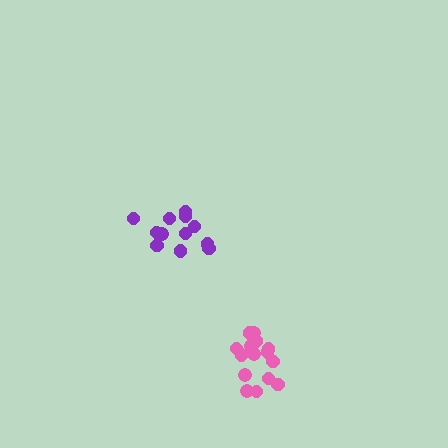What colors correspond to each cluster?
The clusters are colored: pink, purple.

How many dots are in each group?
Group 1: 15 dots, Group 2: 12 dots (27 total).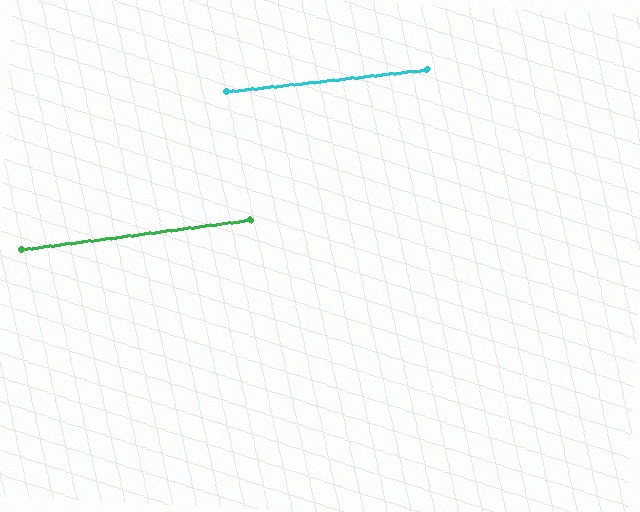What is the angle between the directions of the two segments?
Approximately 1 degree.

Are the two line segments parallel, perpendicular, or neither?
Parallel — their directions differ by only 1.2°.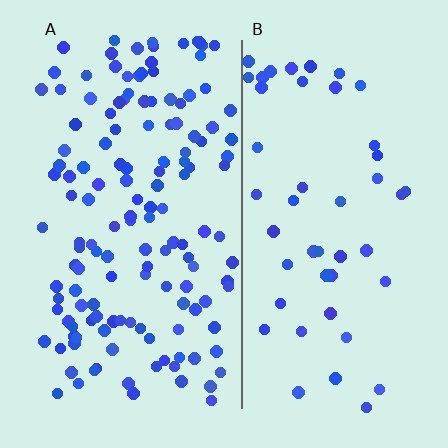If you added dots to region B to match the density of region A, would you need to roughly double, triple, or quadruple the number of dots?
Approximately triple.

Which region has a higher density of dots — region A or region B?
A (the left).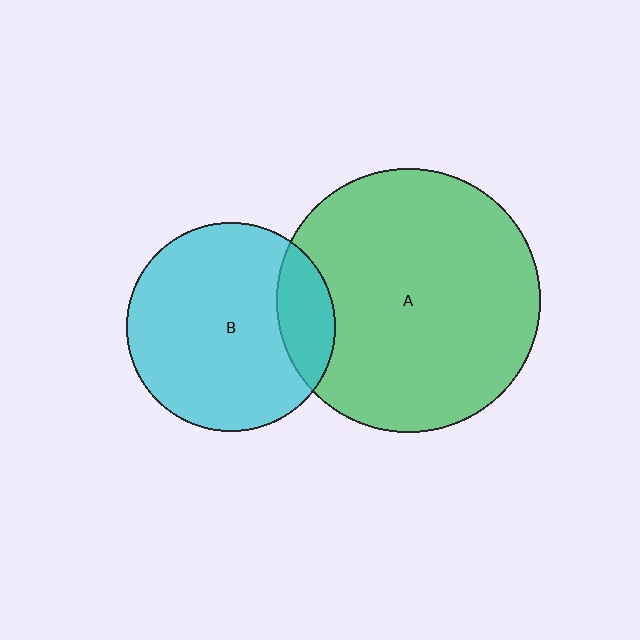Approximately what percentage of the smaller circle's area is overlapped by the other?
Approximately 15%.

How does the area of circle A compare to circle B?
Approximately 1.6 times.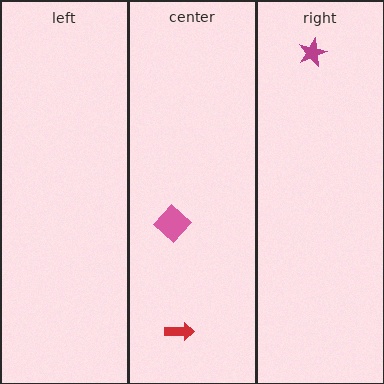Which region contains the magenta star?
The right region.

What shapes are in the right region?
The magenta star.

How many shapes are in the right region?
1.